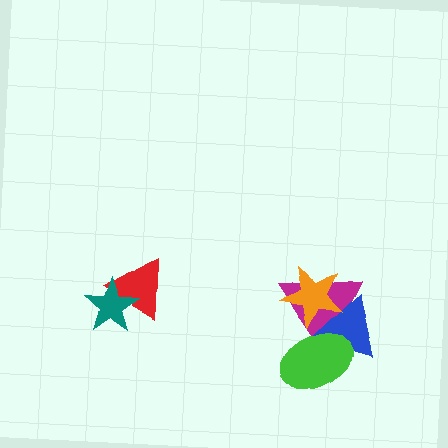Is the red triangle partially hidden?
Yes, it is partially covered by another shape.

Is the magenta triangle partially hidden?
Yes, it is partially covered by another shape.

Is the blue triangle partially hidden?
Yes, it is partially covered by another shape.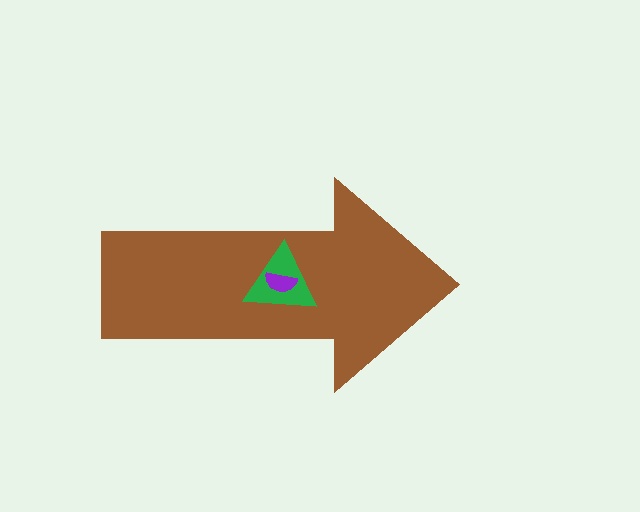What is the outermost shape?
The brown arrow.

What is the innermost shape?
The purple semicircle.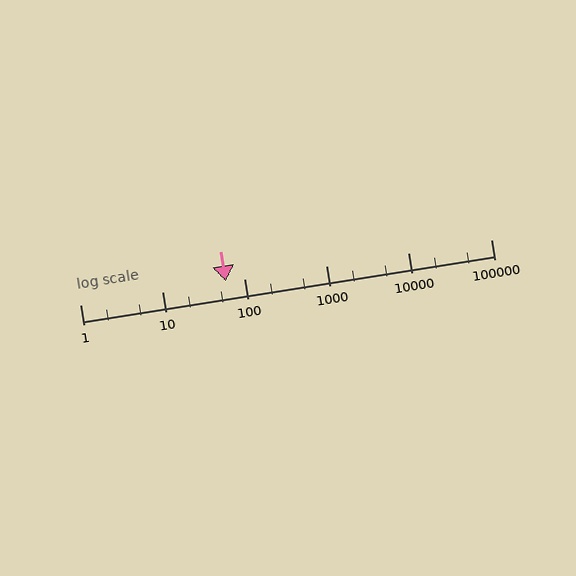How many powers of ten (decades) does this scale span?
The scale spans 5 decades, from 1 to 100000.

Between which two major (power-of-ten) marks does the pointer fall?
The pointer is between 10 and 100.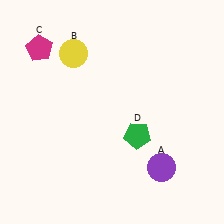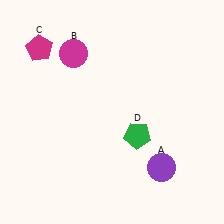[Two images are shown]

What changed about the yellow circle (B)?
In Image 1, B is yellow. In Image 2, it changed to magenta.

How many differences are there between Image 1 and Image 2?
There is 1 difference between the two images.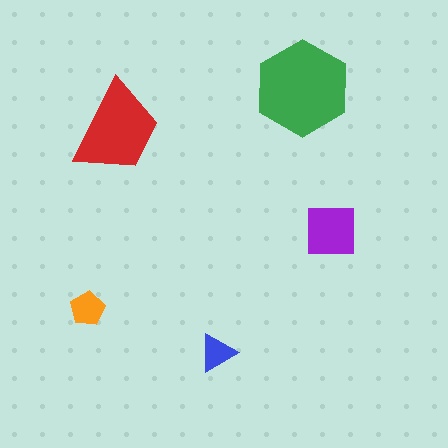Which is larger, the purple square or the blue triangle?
The purple square.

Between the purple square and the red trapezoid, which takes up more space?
The red trapezoid.